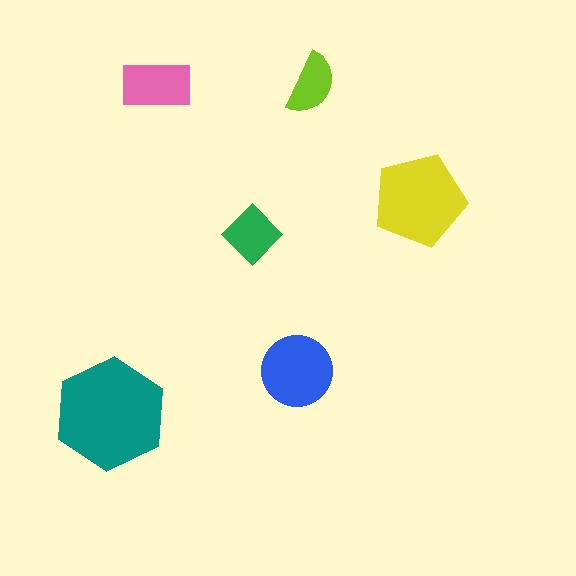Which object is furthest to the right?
The yellow pentagon is rightmost.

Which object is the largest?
The teal hexagon.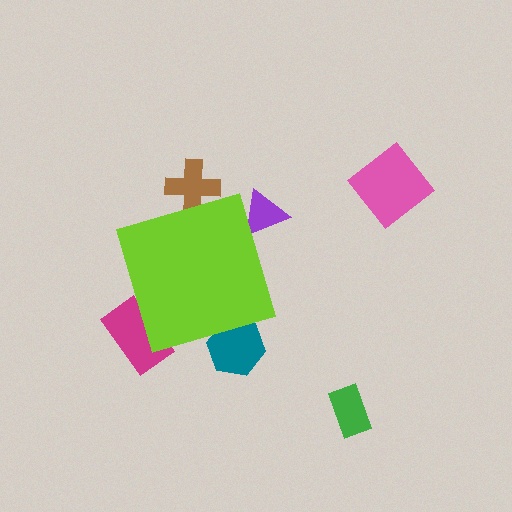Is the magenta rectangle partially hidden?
Yes, the magenta rectangle is partially hidden behind the lime diamond.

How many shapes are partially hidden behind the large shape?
4 shapes are partially hidden.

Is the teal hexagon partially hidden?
Yes, the teal hexagon is partially hidden behind the lime diamond.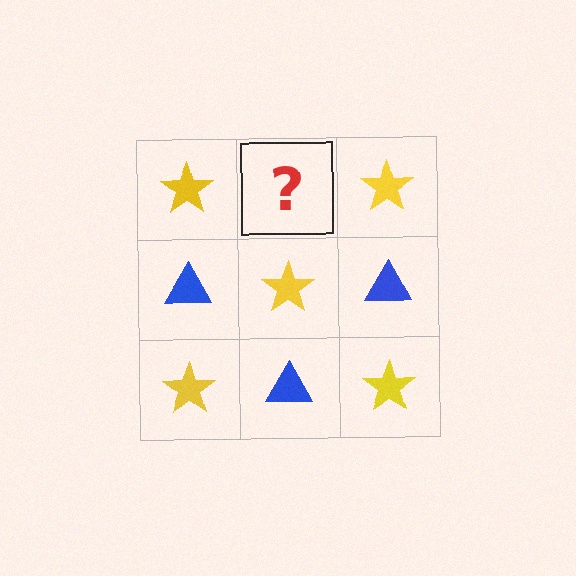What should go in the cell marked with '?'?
The missing cell should contain a blue triangle.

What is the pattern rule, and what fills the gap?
The rule is that it alternates yellow star and blue triangle in a checkerboard pattern. The gap should be filled with a blue triangle.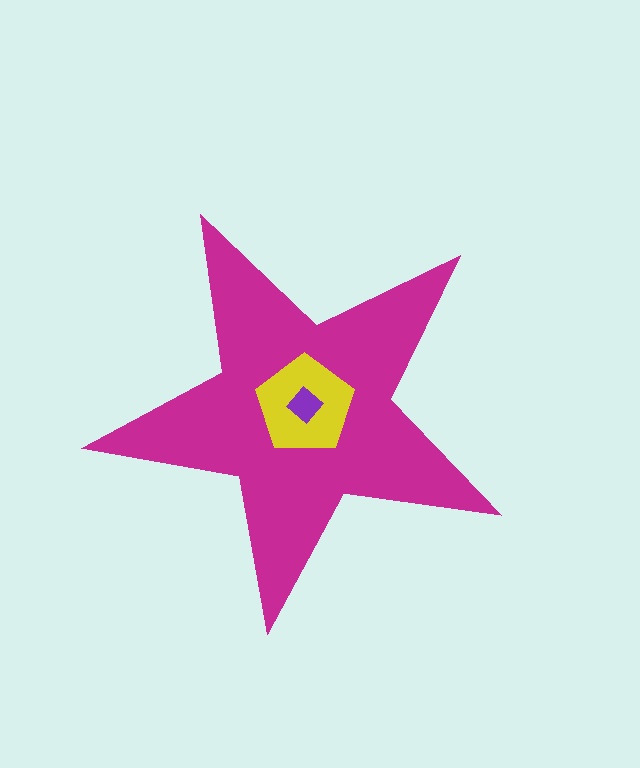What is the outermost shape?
The magenta star.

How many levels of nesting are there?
3.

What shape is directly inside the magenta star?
The yellow pentagon.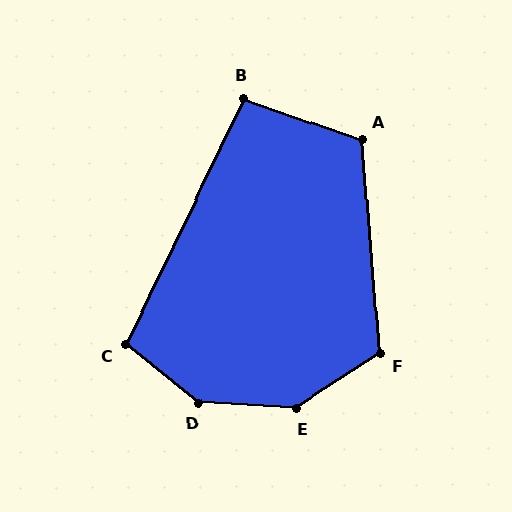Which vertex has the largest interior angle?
D, at approximately 145 degrees.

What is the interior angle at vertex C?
Approximately 103 degrees (obtuse).